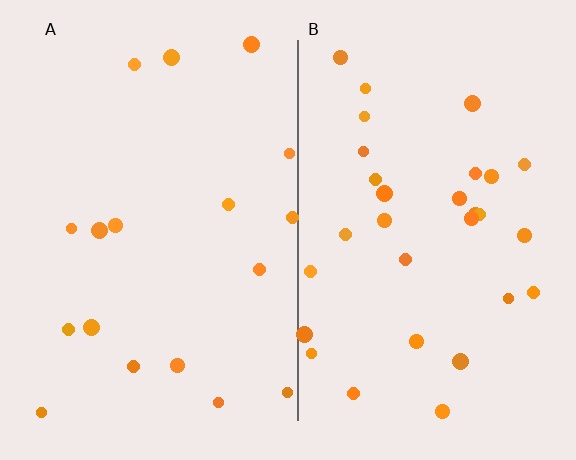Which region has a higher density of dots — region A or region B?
B (the right).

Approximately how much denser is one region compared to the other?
Approximately 1.7× — region B over region A.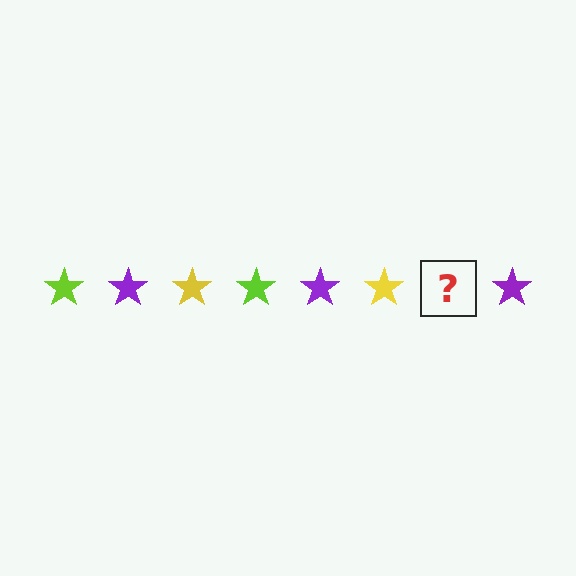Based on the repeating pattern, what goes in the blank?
The blank should be a lime star.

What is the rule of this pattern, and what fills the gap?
The rule is that the pattern cycles through lime, purple, yellow stars. The gap should be filled with a lime star.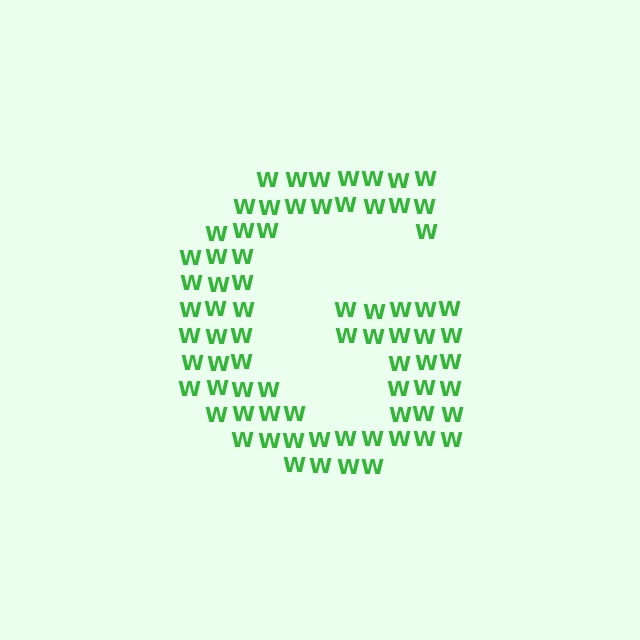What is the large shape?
The large shape is the letter G.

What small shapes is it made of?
It is made of small letter W's.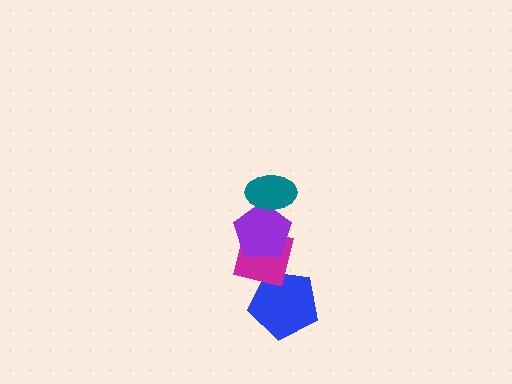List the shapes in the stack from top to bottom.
From top to bottom: the teal ellipse, the purple pentagon, the magenta square, the blue pentagon.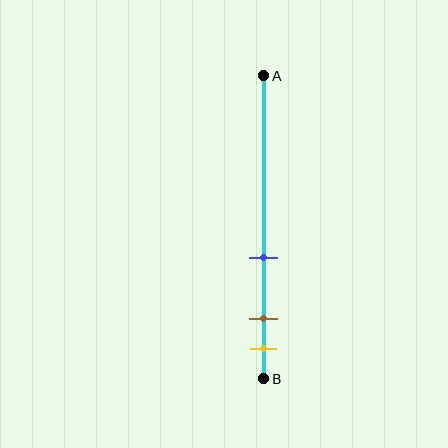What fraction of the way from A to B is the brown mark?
The brown mark is approximately 80% (0.8) of the way from A to B.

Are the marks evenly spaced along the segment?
No, the marks are not evenly spaced.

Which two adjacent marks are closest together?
The brown and yellow marks are the closest adjacent pair.